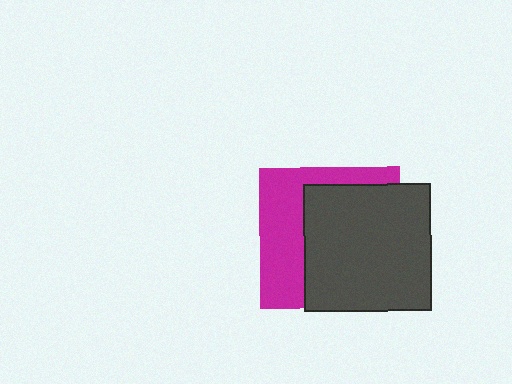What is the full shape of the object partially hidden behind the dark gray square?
The partially hidden object is a magenta square.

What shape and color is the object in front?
The object in front is a dark gray square.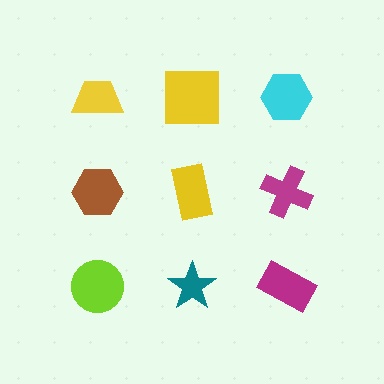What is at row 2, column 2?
A yellow rectangle.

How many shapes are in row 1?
3 shapes.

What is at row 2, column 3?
A magenta cross.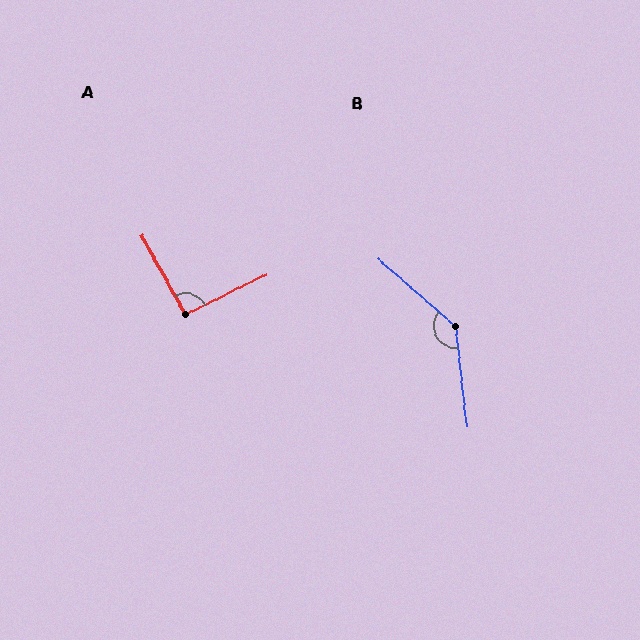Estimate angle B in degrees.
Approximately 137 degrees.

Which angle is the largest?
B, at approximately 137 degrees.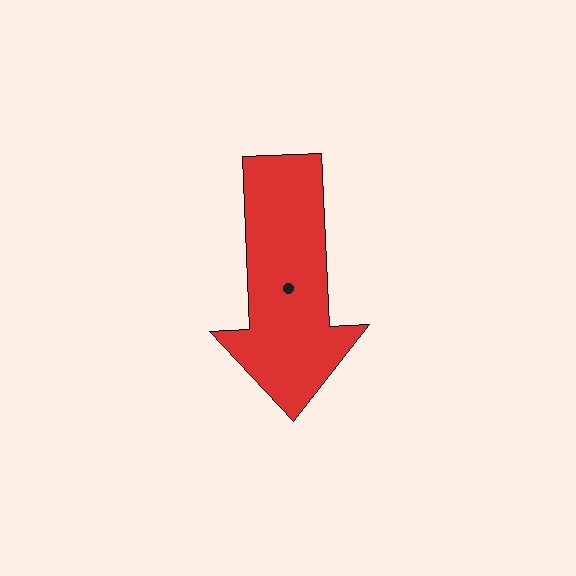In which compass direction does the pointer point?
South.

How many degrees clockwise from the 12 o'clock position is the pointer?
Approximately 177 degrees.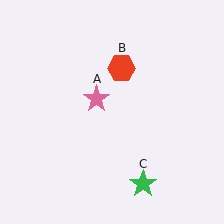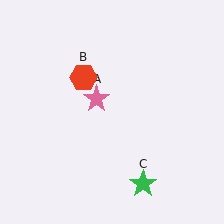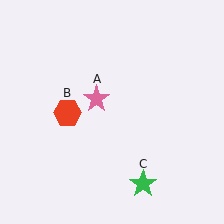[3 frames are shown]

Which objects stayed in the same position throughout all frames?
Pink star (object A) and green star (object C) remained stationary.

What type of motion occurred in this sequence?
The red hexagon (object B) rotated counterclockwise around the center of the scene.